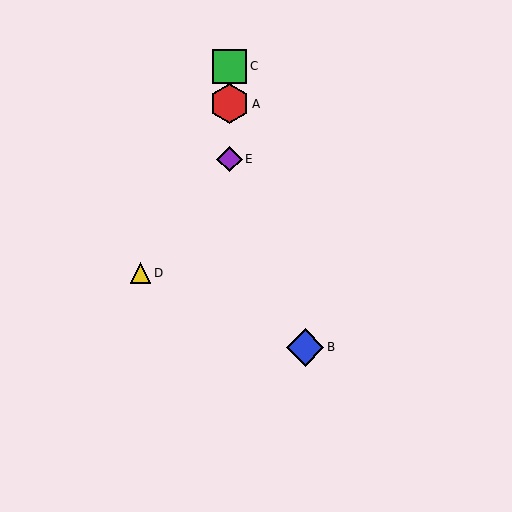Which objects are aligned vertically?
Objects A, C, E are aligned vertically.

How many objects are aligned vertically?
3 objects (A, C, E) are aligned vertically.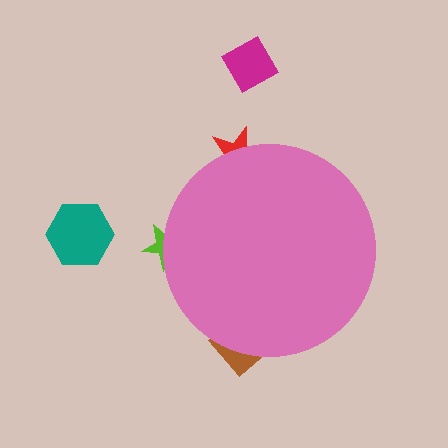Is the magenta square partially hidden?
No, the magenta square is fully visible.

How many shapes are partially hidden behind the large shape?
3 shapes are partially hidden.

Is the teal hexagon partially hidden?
No, the teal hexagon is fully visible.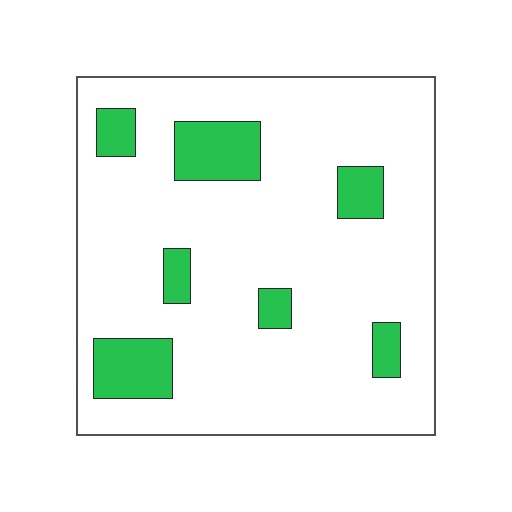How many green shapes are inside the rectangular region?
7.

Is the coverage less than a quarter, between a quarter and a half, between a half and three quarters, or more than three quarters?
Less than a quarter.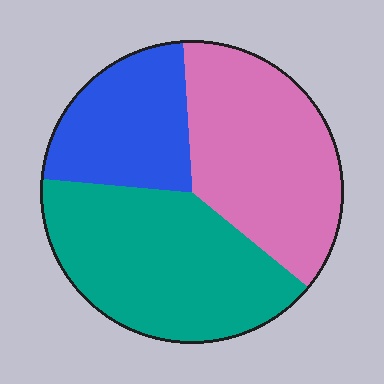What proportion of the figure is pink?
Pink covers 37% of the figure.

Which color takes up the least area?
Blue, at roughly 25%.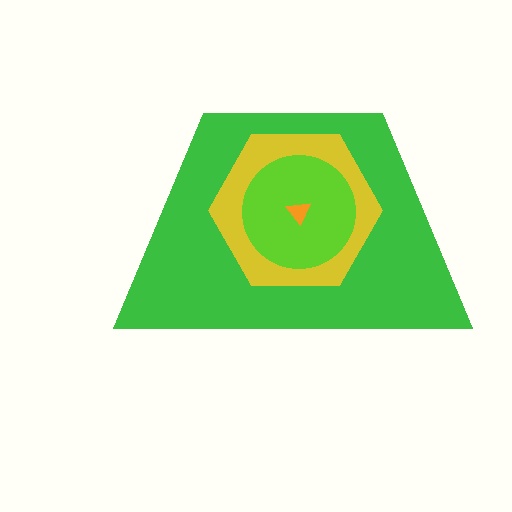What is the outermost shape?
The green trapezoid.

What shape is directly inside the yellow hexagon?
The lime circle.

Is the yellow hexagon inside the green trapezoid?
Yes.